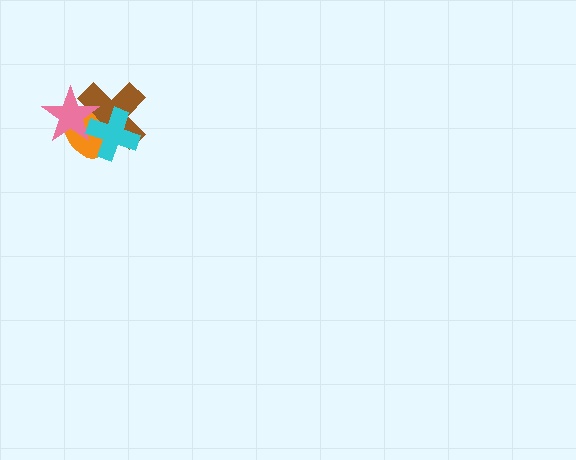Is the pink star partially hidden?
Yes, it is partially covered by another shape.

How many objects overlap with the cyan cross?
3 objects overlap with the cyan cross.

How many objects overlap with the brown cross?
3 objects overlap with the brown cross.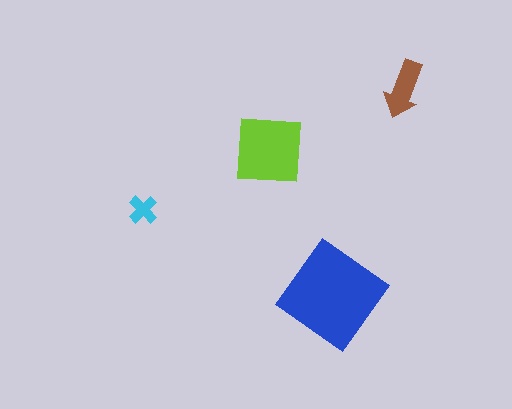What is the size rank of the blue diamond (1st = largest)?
1st.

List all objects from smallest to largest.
The cyan cross, the brown arrow, the lime square, the blue diamond.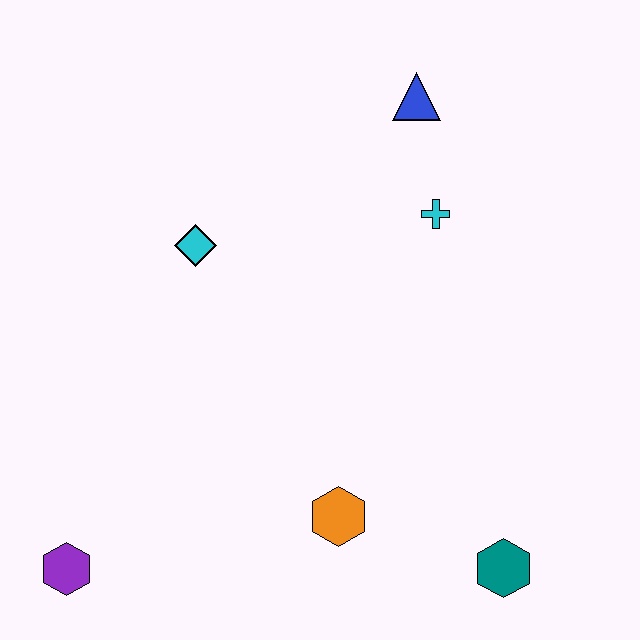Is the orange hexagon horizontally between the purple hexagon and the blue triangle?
Yes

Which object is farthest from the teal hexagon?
The blue triangle is farthest from the teal hexagon.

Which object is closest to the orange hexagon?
The teal hexagon is closest to the orange hexagon.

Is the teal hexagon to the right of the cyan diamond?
Yes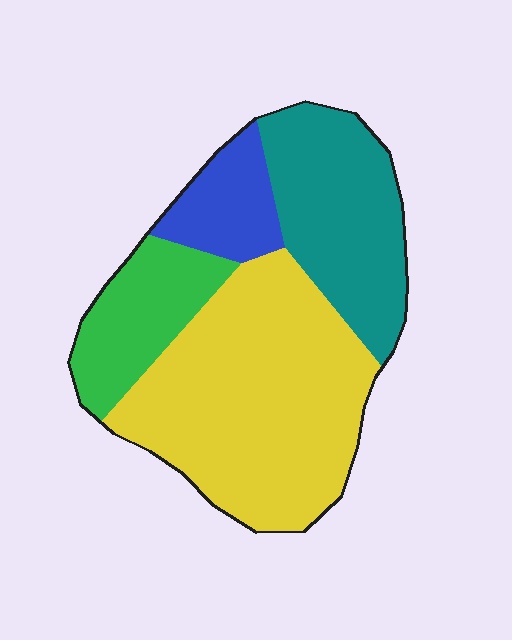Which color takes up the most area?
Yellow, at roughly 50%.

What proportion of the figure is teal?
Teal covers about 25% of the figure.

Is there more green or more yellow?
Yellow.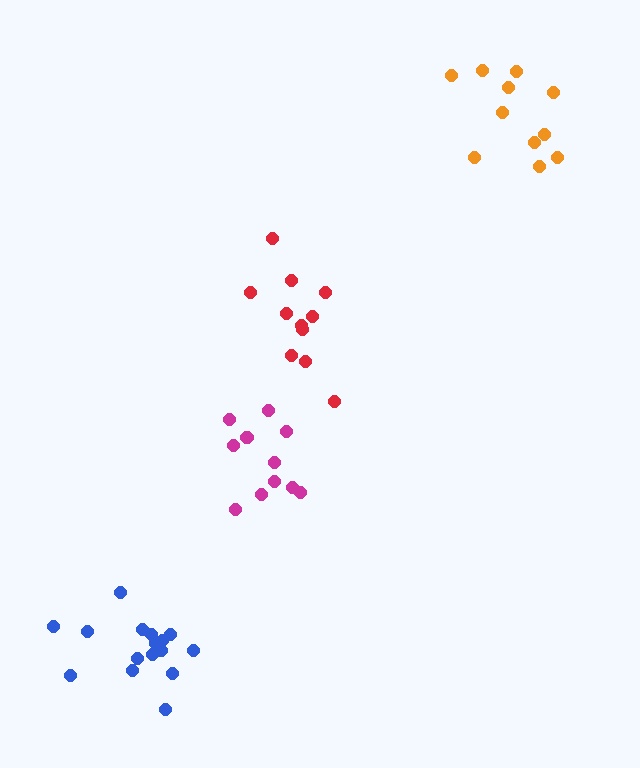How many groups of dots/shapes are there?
There are 4 groups.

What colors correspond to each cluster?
The clusters are colored: orange, red, magenta, blue.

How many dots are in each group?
Group 1: 11 dots, Group 2: 11 dots, Group 3: 11 dots, Group 4: 16 dots (49 total).